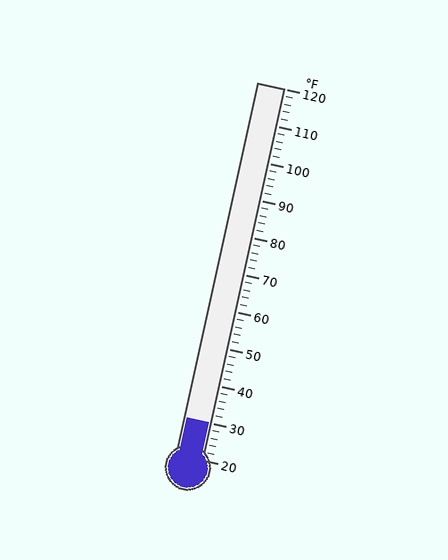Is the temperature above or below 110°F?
The temperature is below 110°F.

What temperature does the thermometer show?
The thermometer shows approximately 30°F.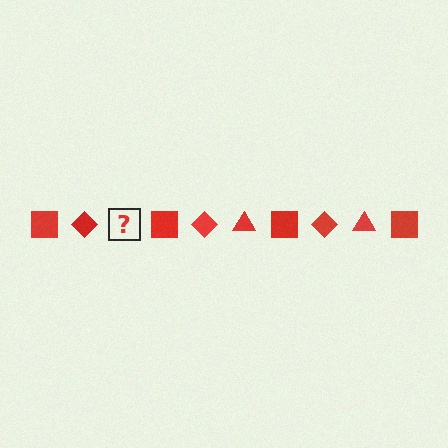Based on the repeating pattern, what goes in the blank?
The blank should be a red triangle.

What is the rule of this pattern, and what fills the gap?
The rule is that the pattern cycles through square, diamond, triangle shapes in red. The gap should be filled with a red triangle.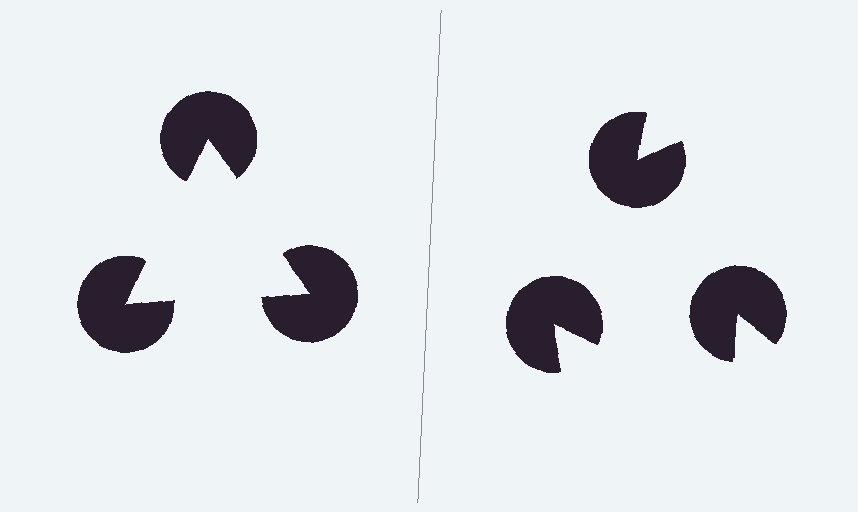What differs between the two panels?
The pac-man discs are positioned identically on both sides; only the wedge orientations differ. On the left they align to a triangle; on the right they are misaligned.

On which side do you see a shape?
An illusory triangle appears on the left side. On the right side the wedge cuts are rotated, so no coherent shape forms.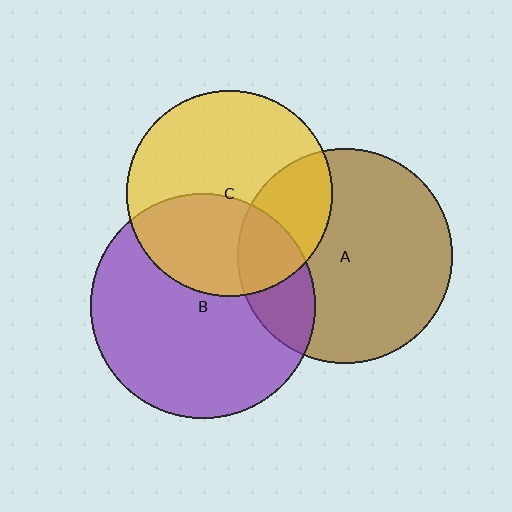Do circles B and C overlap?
Yes.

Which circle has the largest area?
Circle B (purple).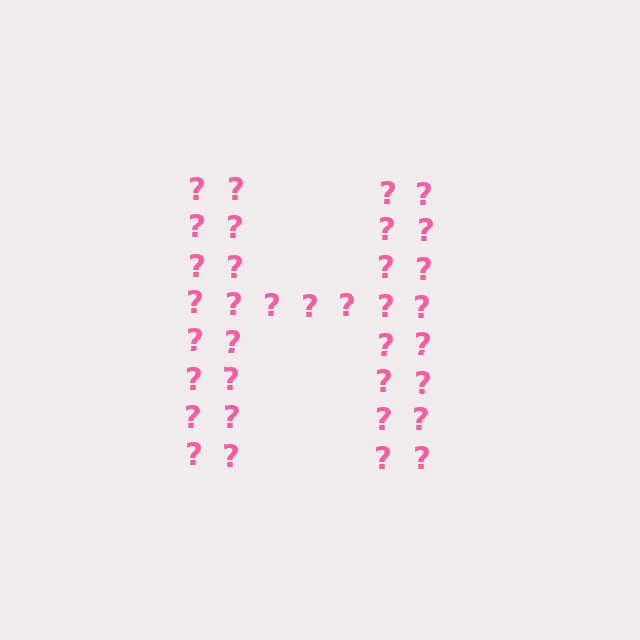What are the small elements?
The small elements are question marks.